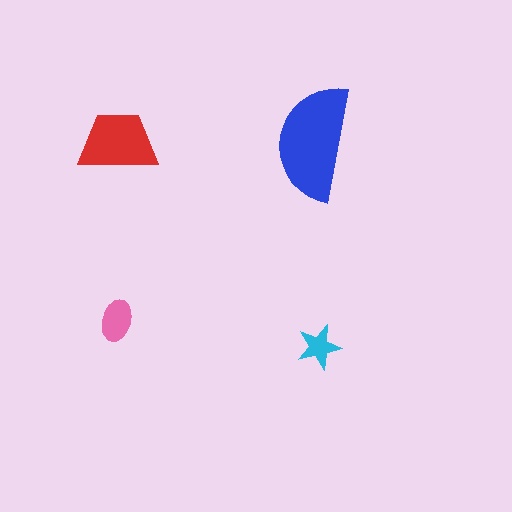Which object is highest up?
The red trapezoid is topmost.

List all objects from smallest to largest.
The cyan star, the pink ellipse, the red trapezoid, the blue semicircle.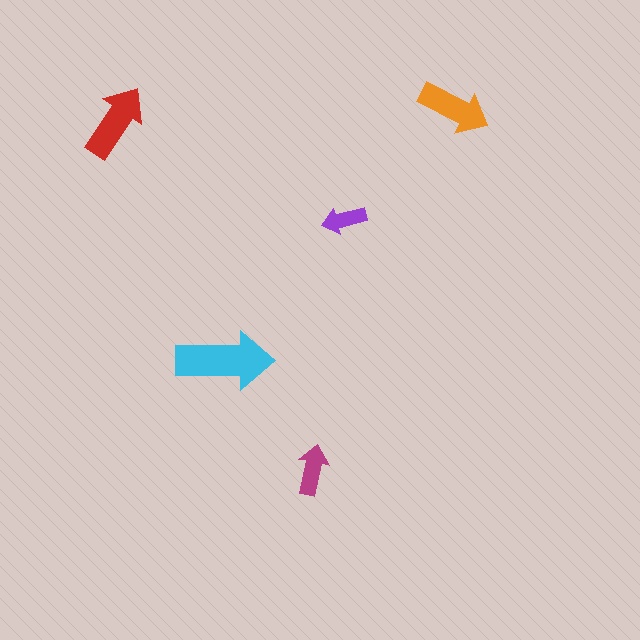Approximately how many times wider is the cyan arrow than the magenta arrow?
About 2 times wider.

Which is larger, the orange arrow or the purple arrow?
The orange one.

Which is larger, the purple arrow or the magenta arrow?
The magenta one.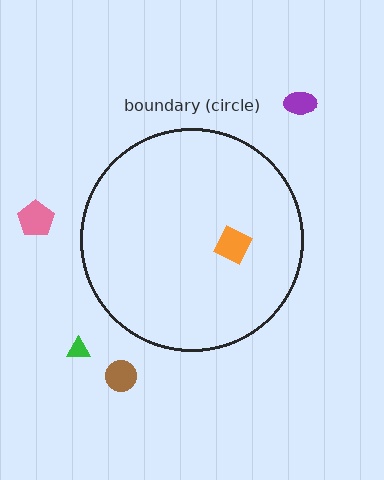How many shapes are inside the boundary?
1 inside, 4 outside.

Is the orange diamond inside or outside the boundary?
Inside.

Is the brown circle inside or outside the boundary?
Outside.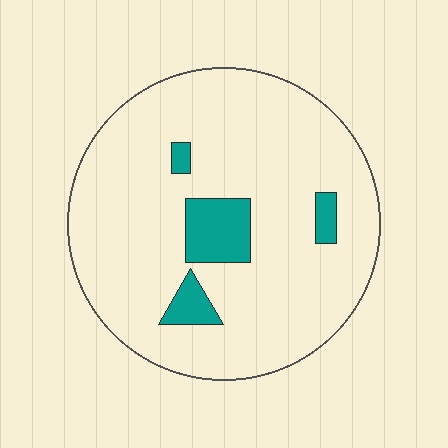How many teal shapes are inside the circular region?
4.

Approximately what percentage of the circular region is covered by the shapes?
Approximately 10%.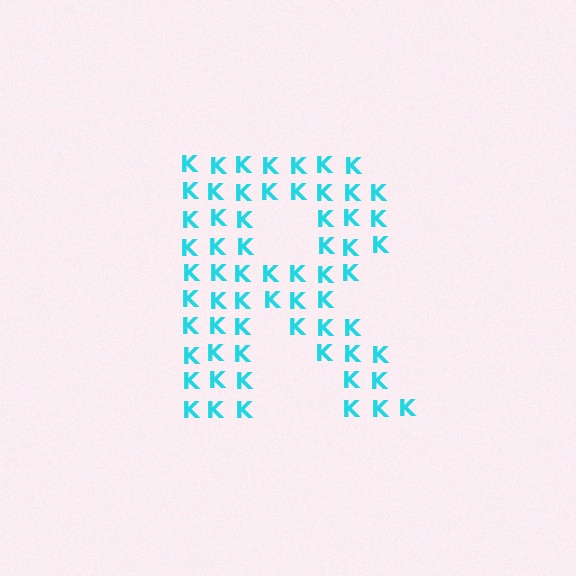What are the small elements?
The small elements are letter K's.